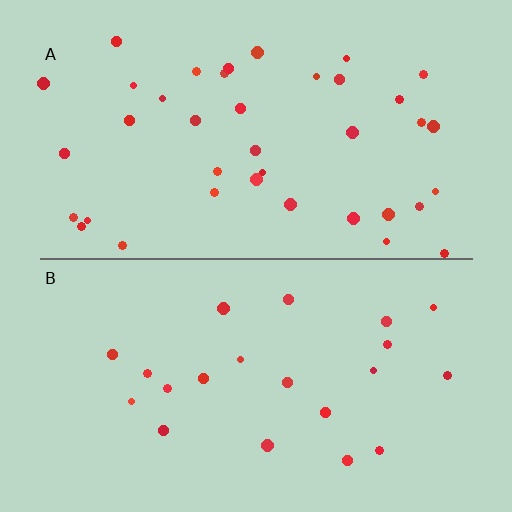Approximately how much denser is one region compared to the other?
Approximately 1.8× — region A over region B.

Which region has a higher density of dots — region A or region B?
A (the top).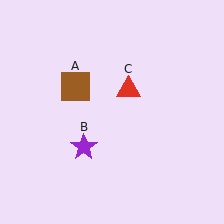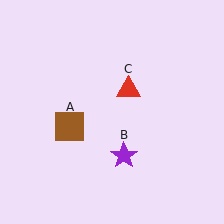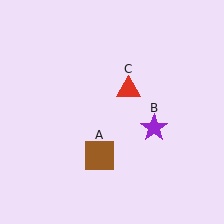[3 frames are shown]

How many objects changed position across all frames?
2 objects changed position: brown square (object A), purple star (object B).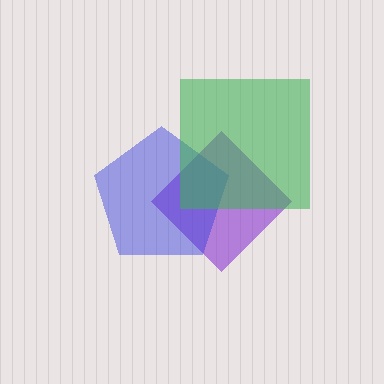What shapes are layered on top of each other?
The layered shapes are: a purple diamond, a blue pentagon, a green square.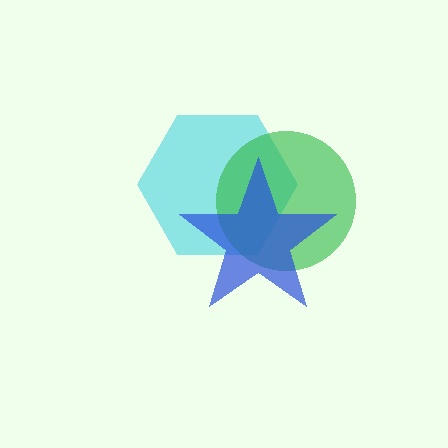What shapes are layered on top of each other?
The layered shapes are: a cyan hexagon, a green circle, a blue star.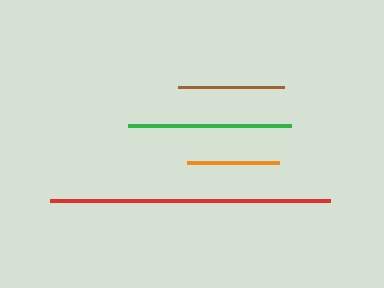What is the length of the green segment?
The green segment is approximately 164 pixels long.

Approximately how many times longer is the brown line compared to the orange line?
The brown line is approximately 1.1 times the length of the orange line.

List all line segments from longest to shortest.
From longest to shortest: red, green, brown, orange.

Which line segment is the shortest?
The orange line is the shortest at approximately 92 pixels.